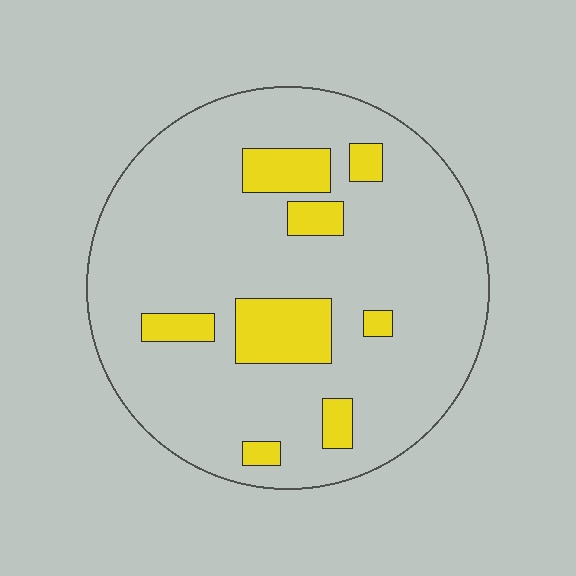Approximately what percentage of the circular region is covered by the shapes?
Approximately 15%.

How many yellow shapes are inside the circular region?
8.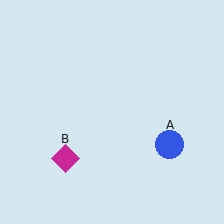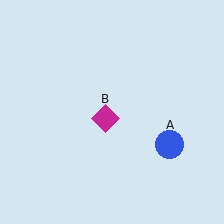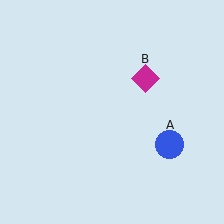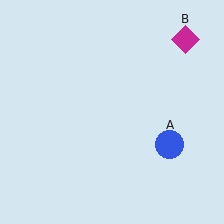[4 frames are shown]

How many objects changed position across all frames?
1 object changed position: magenta diamond (object B).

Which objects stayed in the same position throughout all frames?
Blue circle (object A) remained stationary.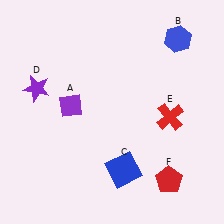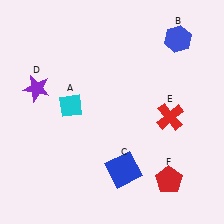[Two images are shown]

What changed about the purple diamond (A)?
In Image 1, A is purple. In Image 2, it changed to cyan.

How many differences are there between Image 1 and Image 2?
There is 1 difference between the two images.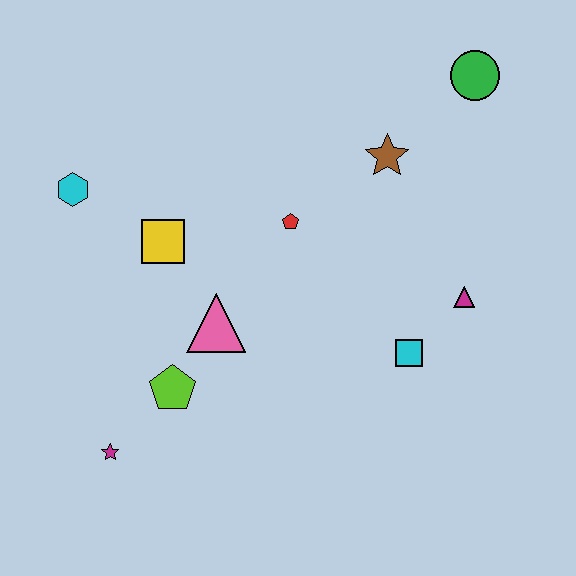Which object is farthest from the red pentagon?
The magenta star is farthest from the red pentagon.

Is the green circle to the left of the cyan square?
No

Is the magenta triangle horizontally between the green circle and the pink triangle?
Yes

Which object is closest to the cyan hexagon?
The yellow square is closest to the cyan hexagon.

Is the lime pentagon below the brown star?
Yes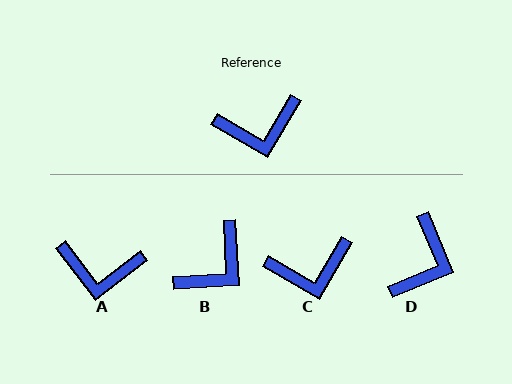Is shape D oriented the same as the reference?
No, it is off by about 53 degrees.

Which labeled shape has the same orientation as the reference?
C.